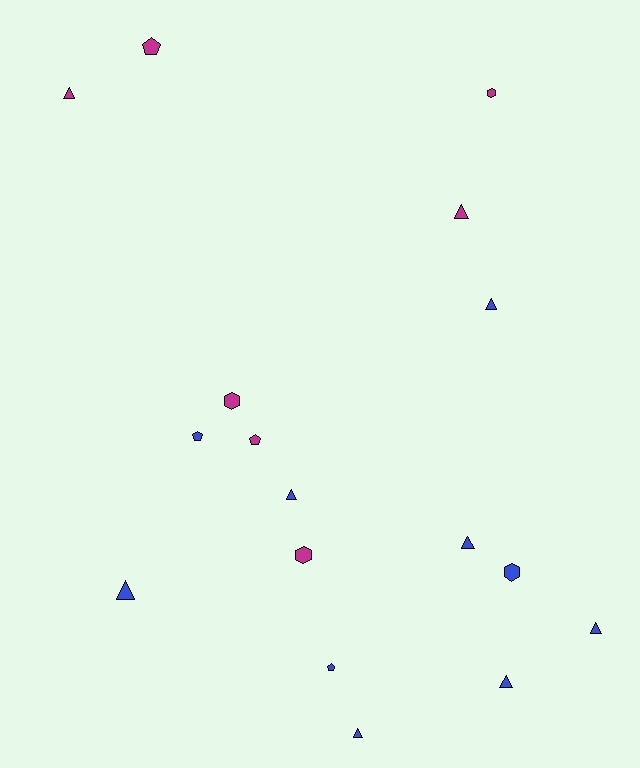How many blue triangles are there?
There are 7 blue triangles.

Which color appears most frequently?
Blue, with 10 objects.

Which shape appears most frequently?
Triangle, with 9 objects.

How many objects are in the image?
There are 17 objects.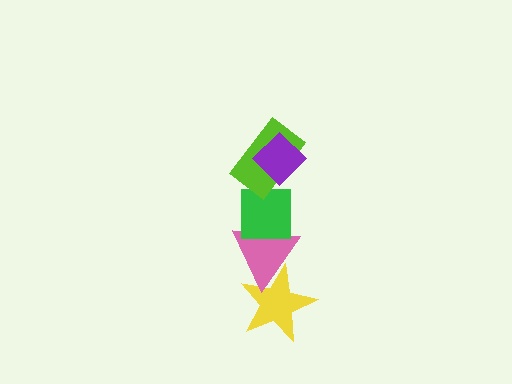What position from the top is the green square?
The green square is 3rd from the top.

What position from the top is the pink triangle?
The pink triangle is 4th from the top.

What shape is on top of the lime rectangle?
The purple diamond is on top of the lime rectangle.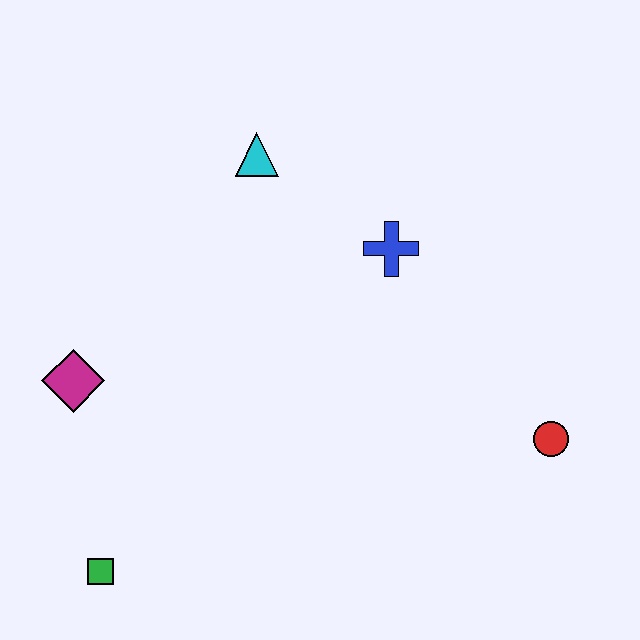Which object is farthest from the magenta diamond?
The red circle is farthest from the magenta diamond.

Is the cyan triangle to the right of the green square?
Yes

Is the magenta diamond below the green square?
No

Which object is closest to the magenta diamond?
The green square is closest to the magenta diamond.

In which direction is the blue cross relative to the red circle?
The blue cross is above the red circle.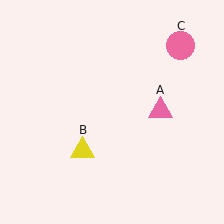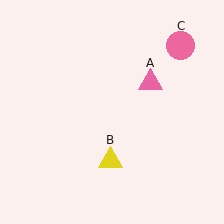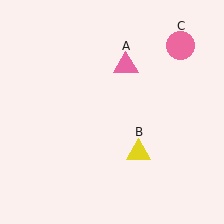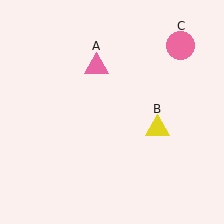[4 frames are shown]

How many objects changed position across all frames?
2 objects changed position: pink triangle (object A), yellow triangle (object B).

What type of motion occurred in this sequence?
The pink triangle (object A), yellow triangle (object B) rotated counterclockwise around the center of the scene.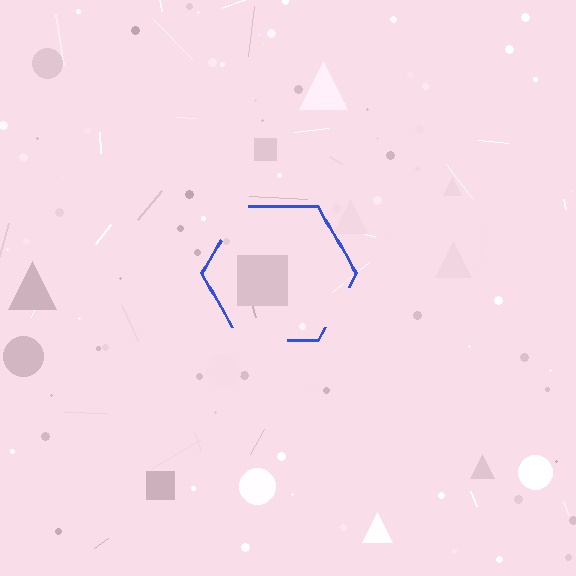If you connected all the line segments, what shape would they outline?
They would outline a hexagon.